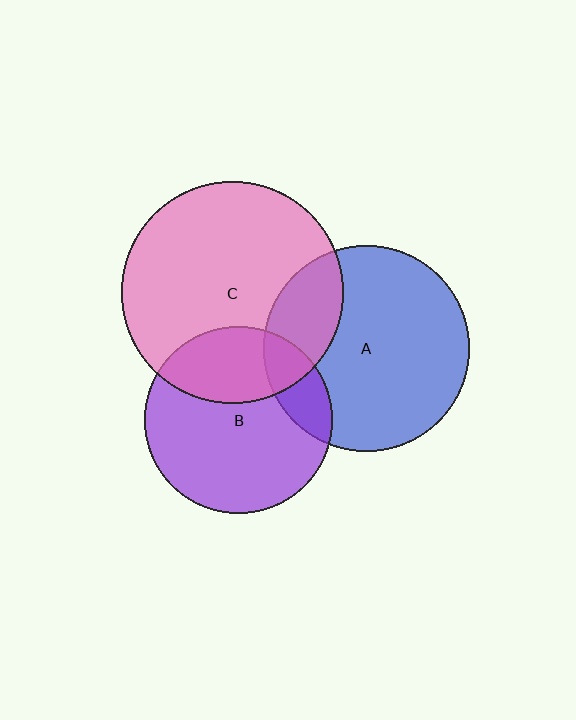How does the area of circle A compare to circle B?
Approximately 1.2 times.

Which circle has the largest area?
Circle C (pink).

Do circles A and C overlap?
Yes.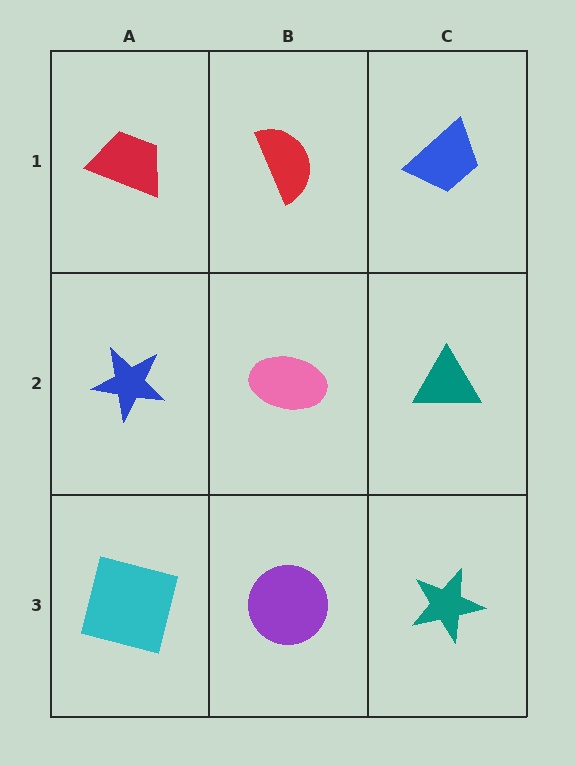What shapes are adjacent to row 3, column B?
A pink ellipse (row 2, column B), a cyan square (row 3, column A), a teal star (row 3, column C).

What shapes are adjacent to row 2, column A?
A red trapezoid (row 1, column A), a cyan square (row 3, column A), a pink ellipse (row 2, column B).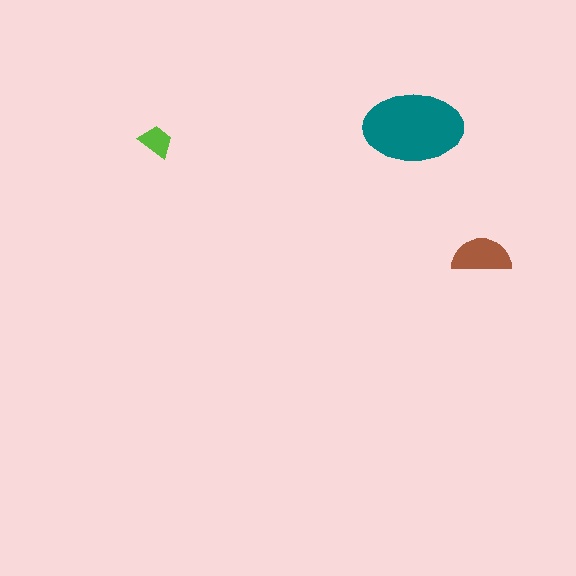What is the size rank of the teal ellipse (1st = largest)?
1st.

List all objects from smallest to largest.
The lime trapezoid, the brown semicircle, the teal ellipse.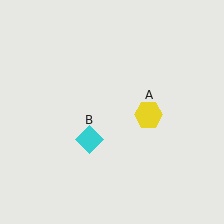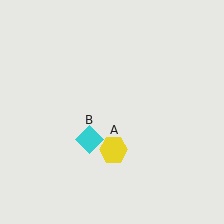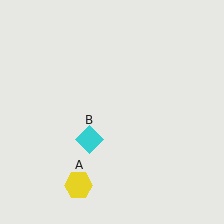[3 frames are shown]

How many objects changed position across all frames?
1 object changed position: yellow hexagon (object A).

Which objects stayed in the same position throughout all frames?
Cyan diamond (object B) remained stationary.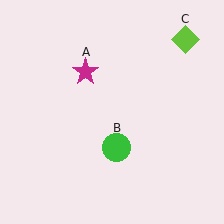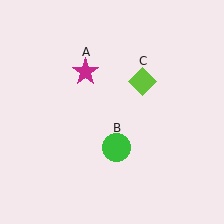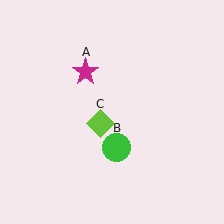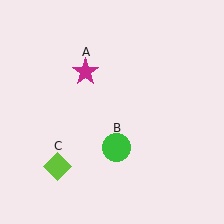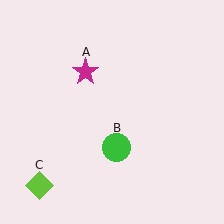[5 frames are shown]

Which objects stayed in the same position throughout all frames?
Magenta star (object A) and green circle (object B) remained stationary.